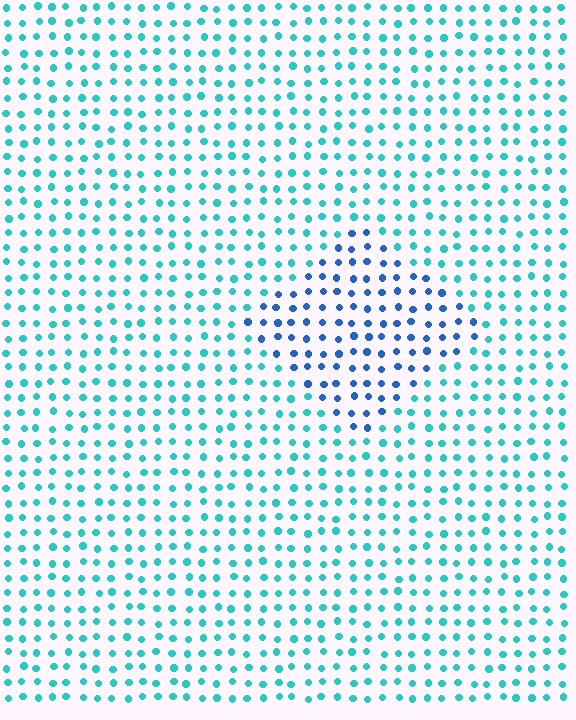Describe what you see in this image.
The image is filled with small cyan elements in a uniform arrangement. A diamond-shaped region is visible where the elements are tinted to a slightly different hue, forming a subtle color boundary.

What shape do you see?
I see a diamond.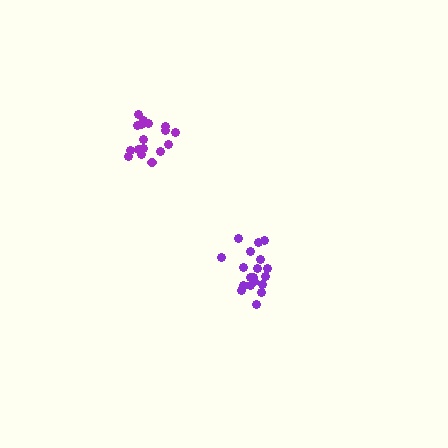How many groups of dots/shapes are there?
There are 2 groups.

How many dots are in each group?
Group 1: 19 dots, Group 2: 17 dots (36 total).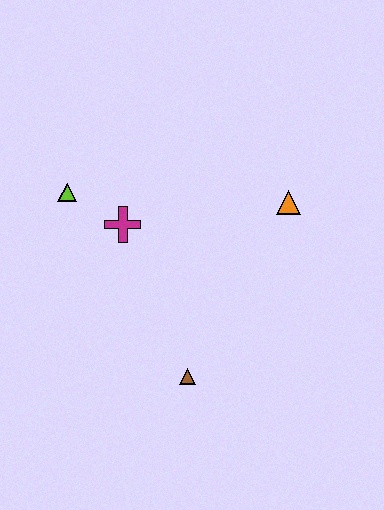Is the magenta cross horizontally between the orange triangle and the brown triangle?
No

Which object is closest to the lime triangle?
The magenta cross is closest to the lime triangle.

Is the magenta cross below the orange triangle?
Yes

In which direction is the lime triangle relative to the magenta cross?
The lime triangle is to the left of the magenta cross.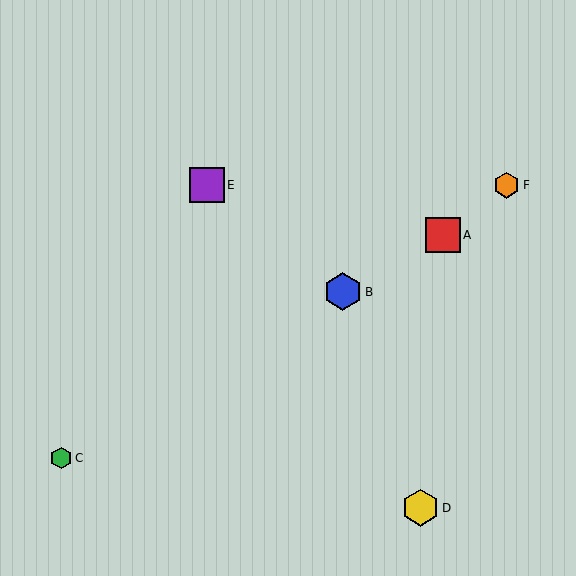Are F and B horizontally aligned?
No, F is at y≈185 and B is at y≈292.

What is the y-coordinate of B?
Object B is at y≈292.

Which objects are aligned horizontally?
Objects E, F are aligned horizontally.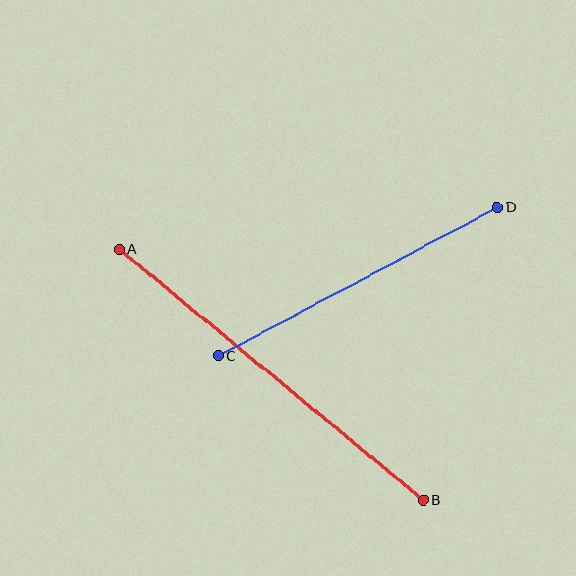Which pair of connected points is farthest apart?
Points A and B are farthest apart.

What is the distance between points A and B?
The distance is approximately 394 pixels.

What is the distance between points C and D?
The distance is approximately 316 pixels.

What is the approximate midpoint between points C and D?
The midpoint is at approximately (358, 282) pixels.